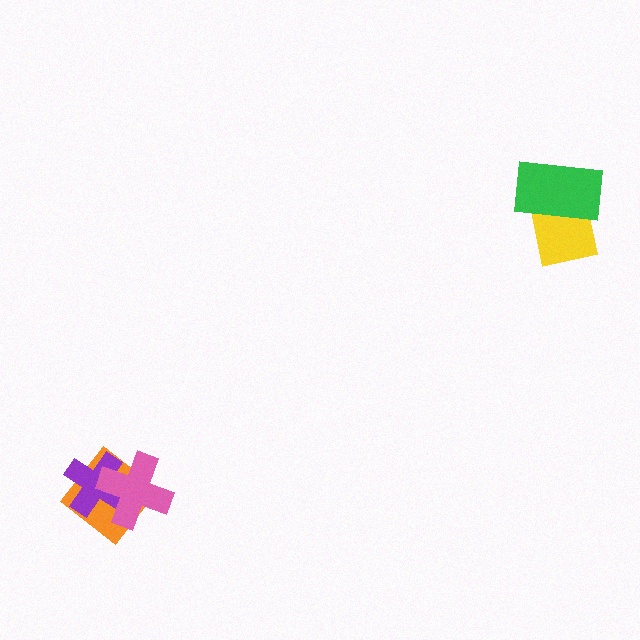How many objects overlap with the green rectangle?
1 object overlaps with the green rectangle.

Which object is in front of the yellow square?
The green rectangle is in front of the yellow square.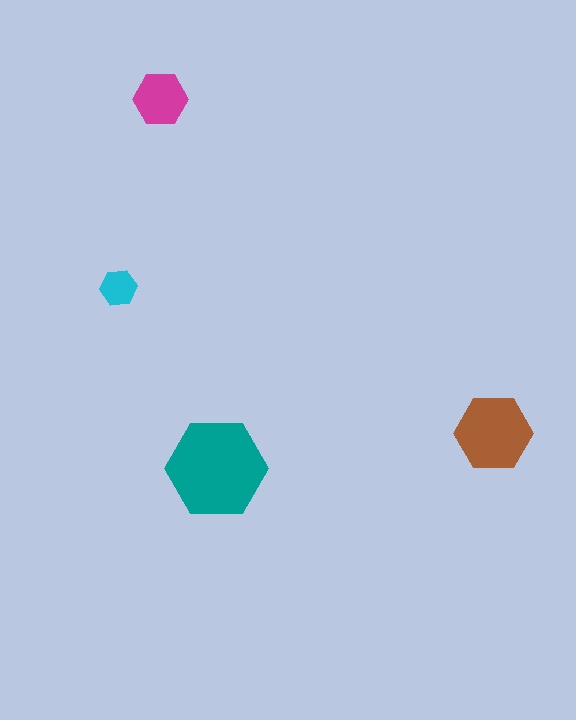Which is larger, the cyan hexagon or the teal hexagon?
The teal one.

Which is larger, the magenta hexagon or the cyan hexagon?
The magenta one.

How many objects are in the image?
There are 4 objects in the image.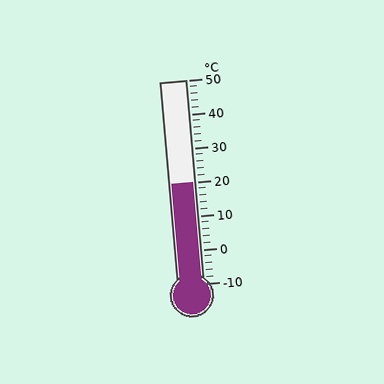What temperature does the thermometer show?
The thermometer shows approximately 20°C.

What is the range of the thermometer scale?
The thermometer scale ranges from -10°C to 50°C.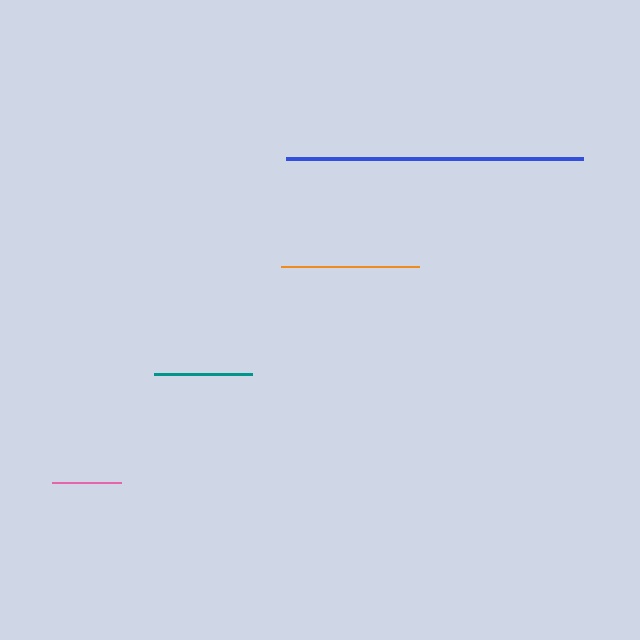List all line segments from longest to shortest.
From longest to shortest: blue, orange, teal, pink.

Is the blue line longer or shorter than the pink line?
The blue line is longer than the pink line.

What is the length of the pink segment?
The pink segment is approximately 69 pixels long.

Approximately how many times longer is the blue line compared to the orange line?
The blue line is approximately 2.1 times the length of the orange line.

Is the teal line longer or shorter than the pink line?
The teal line is longer than the pink line.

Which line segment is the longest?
The blue line is the longest at approximately 297 pixels.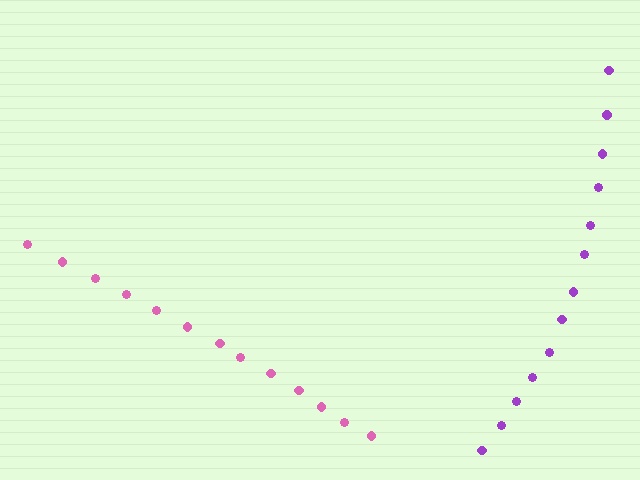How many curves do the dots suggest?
There are 2 distinct paths.